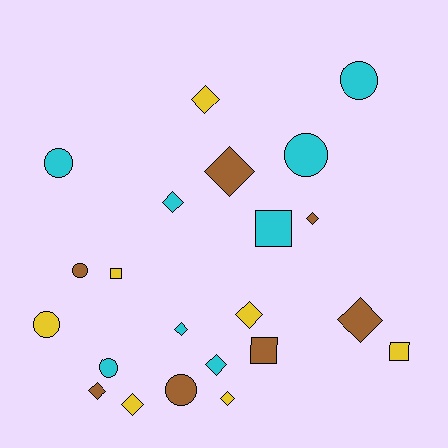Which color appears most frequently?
Cyan, with 8 objects.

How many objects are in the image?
There are 22 objects.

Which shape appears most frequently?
Diamond, with 11 objects.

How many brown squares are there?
There is 1 brown square.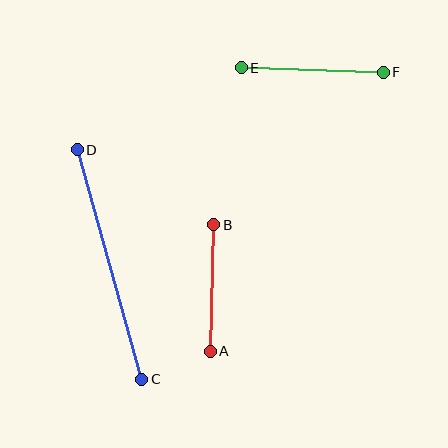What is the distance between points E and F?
The distance is approximately 142 pixels.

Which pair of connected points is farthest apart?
Points C and D are farthest apart.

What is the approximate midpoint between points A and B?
The midpoint is at approximately (212, 288) pixels.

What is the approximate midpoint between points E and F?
The midpoint is at approximately (312, 70) pixels.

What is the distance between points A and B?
The distance is approximately 127 pixels.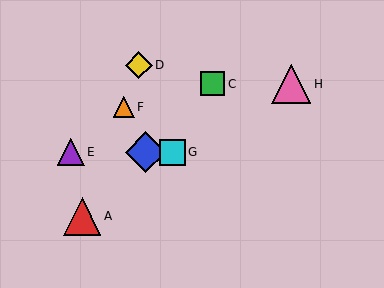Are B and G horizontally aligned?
Yes, both are at y≈152.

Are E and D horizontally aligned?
No, E is at y≈152 and D is at y≈65.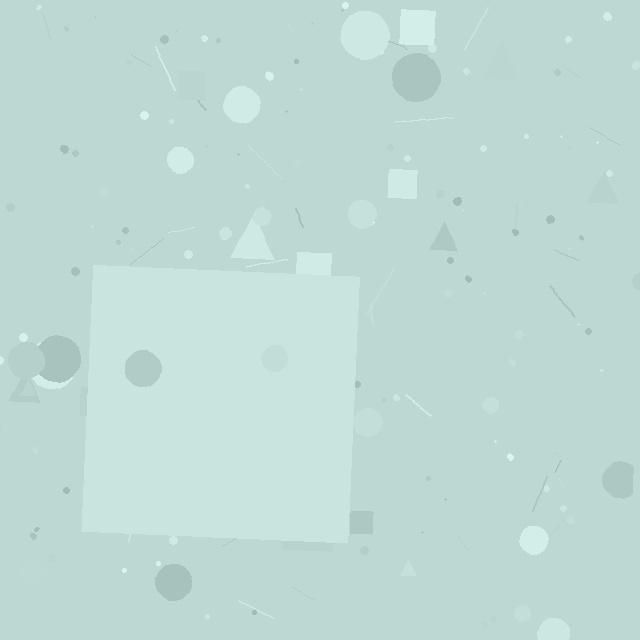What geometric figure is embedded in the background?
A square is embedded in the background.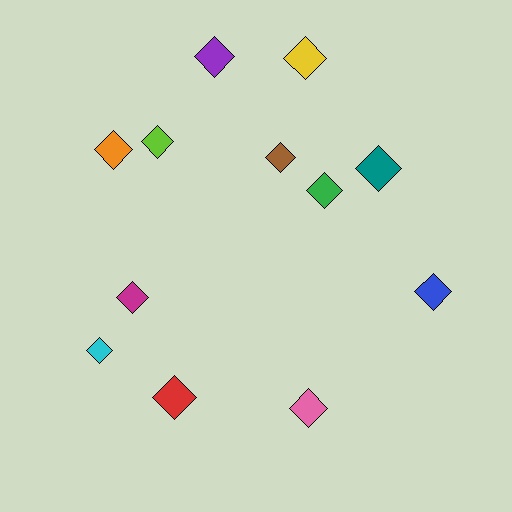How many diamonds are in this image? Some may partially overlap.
There are 12 diamonds.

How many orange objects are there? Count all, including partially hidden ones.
There is 1 orange object.